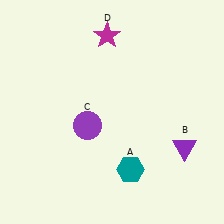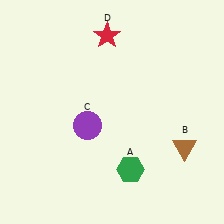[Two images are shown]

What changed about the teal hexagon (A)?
In Image 1, A is teal. In Image 2, it changed to green.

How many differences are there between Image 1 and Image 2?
There are 3 differences between the two images.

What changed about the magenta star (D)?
In Image 1, D is magenta. In Image 2, it changed to red.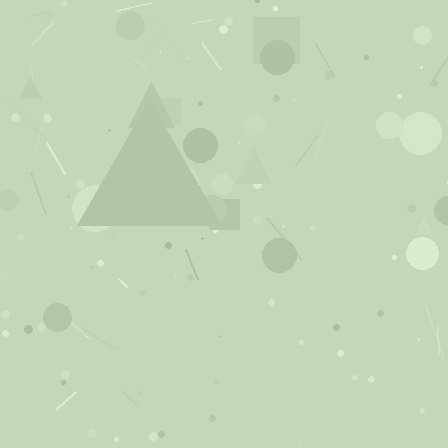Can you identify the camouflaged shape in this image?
The camouflaged shape is a triangle.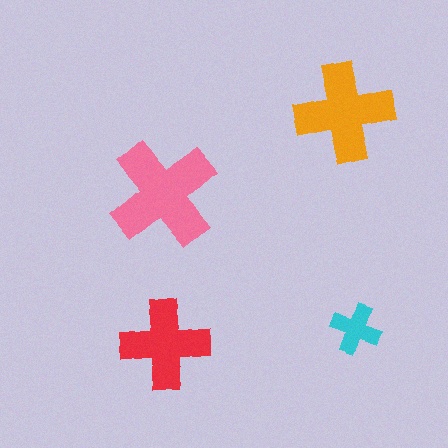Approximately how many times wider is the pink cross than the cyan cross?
About 2 times wider.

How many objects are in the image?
There are 4 objects in the image.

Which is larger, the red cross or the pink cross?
The pink one.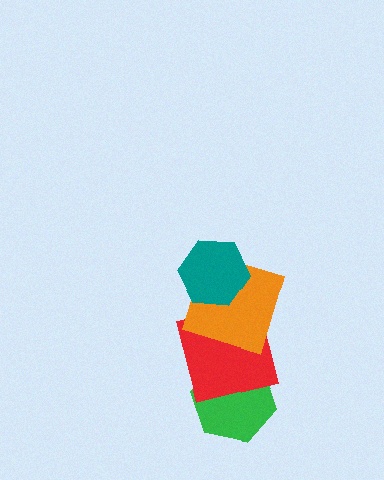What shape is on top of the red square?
The orange square is on top of the red square.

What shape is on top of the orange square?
The teal hexagon is on top of the orange square.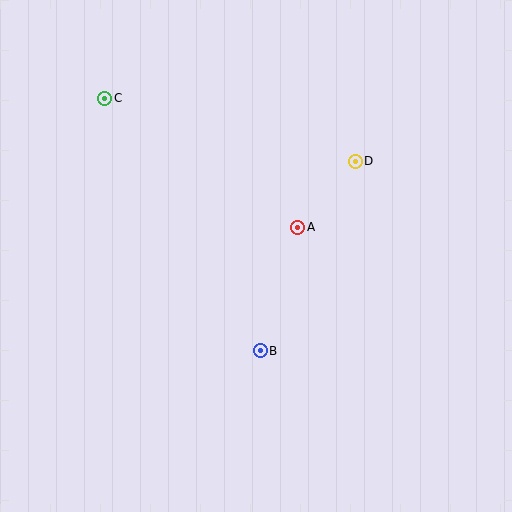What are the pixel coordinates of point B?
Point B is at (260, 351).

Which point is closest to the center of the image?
Point A at (298, 227) is closest to the center.